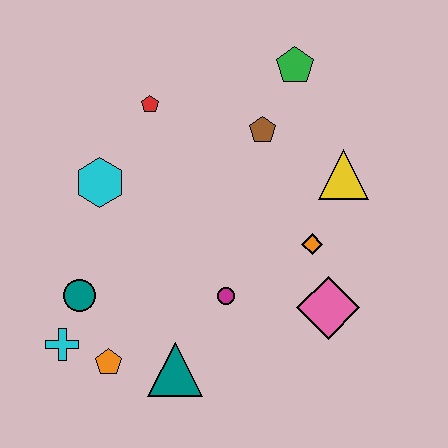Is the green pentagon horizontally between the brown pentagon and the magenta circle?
No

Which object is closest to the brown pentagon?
The green pentagon is closest to the brown pentagon.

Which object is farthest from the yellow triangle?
The cyan cross is farthest from the yellow triangle.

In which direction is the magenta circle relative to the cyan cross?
The magenta circle is to the right of the cyan cross.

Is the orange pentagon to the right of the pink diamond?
No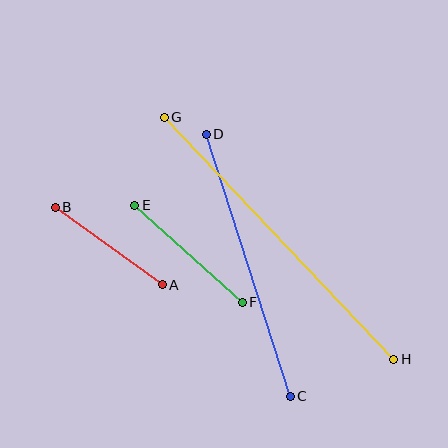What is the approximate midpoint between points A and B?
The midpoint is at approximately (109, 246) pixels.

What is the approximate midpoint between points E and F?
The midpoint is at approximately (188, 254) pixels.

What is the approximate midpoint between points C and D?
The midpoint is at approximately (248, 265) pixels.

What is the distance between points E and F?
The distance is approximately 145 pixels.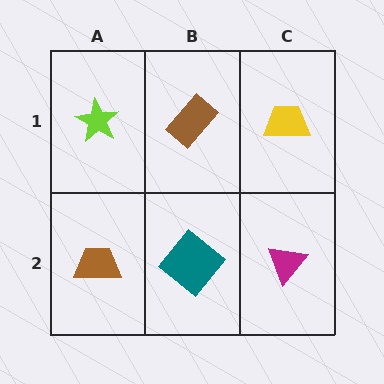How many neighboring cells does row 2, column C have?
2.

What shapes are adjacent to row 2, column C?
A yellow trapezoid (row 1, column C), a teal diamond (row 2, column B).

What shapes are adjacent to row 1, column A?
A brown trapezoid (row 2, column A), a brown rectangle (row 1, column B).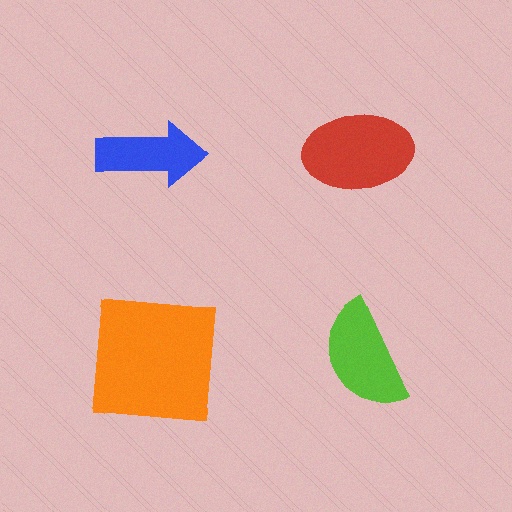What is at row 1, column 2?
A red ellipse.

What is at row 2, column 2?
A lime semicircle.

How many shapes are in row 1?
2 shapes.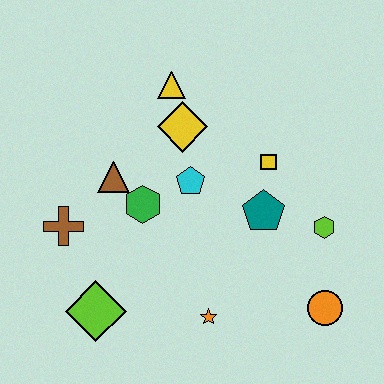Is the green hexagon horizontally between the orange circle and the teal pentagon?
No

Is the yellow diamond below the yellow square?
No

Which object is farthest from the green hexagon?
The orange circle is farthest from the green hexagon.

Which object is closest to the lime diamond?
The brown cross is closest to the lime diamond.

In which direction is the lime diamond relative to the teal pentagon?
The lime diamond is to the left of the teal pentagon.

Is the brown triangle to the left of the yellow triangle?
Yes